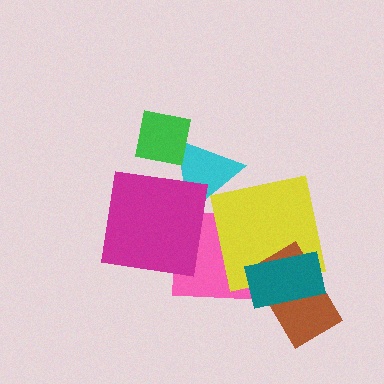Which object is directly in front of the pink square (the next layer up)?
The yellow square is directly in front of the pink square.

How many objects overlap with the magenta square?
2 objects overlap with the magenta square.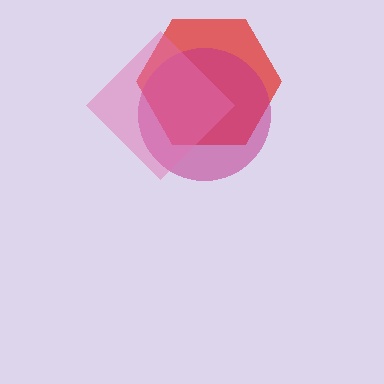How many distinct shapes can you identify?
There are 3 distinct shapes: a red hexagon, a magenta circle, a pink diamond.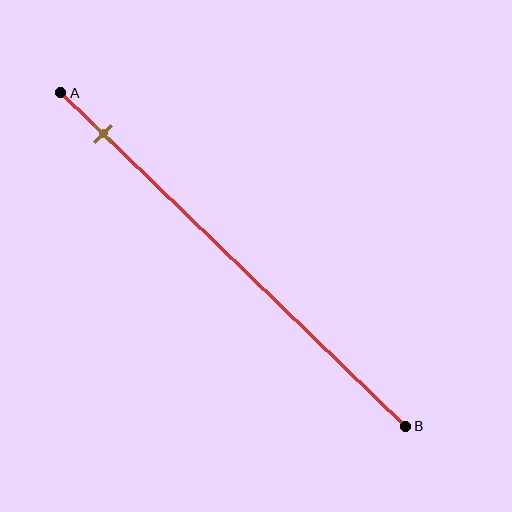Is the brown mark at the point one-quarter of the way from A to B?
No, the mark is at about 10% from A, not at the 25% one-quarter point.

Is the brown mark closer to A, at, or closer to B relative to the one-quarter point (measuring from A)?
The brown mark is closer to point A than the one-quarter point of segment AB.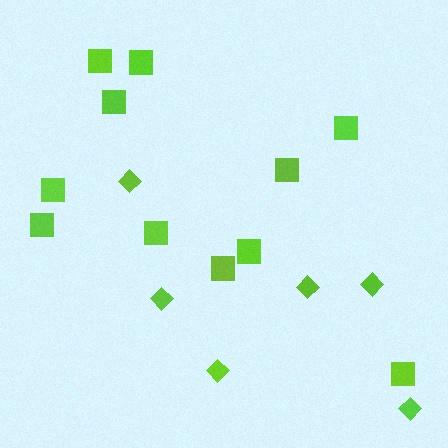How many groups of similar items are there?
There are 2 groups: one group of diamonds (6) and one group of squares (11).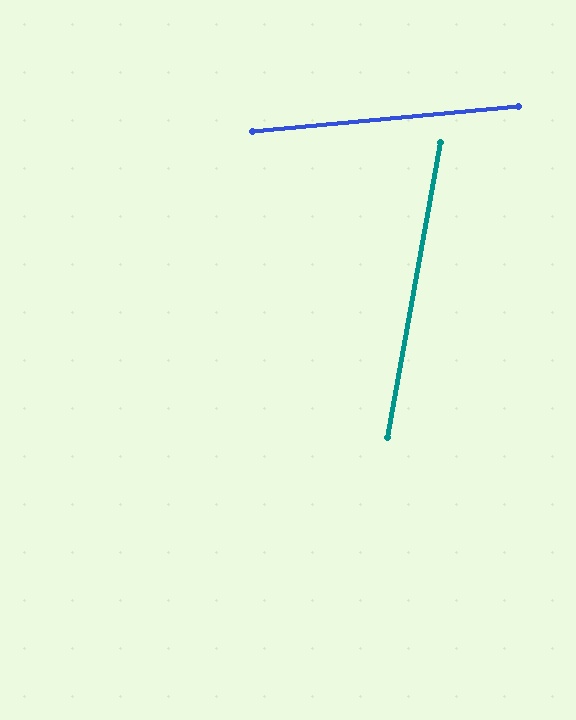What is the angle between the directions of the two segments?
Approximately 74 degrees.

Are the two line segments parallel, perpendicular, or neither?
Neither parallel nor perpendicular — they differ by about 74°.